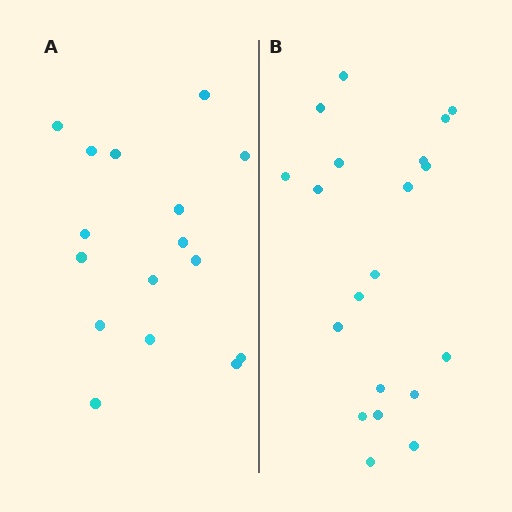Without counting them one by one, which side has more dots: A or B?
Region B (the right region) has more dots.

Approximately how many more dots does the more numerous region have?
Region B has about 4 more dots than region A.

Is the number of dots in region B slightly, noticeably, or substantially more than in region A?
Region B has noticeably more, but not dramatically so. The ratio is roughly 1.2 to 1.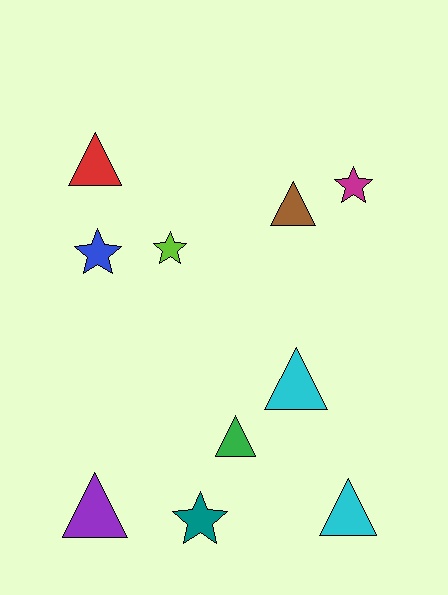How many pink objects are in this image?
There are no pink objects.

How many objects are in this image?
There are 10 objects.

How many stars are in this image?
There are 4 stars.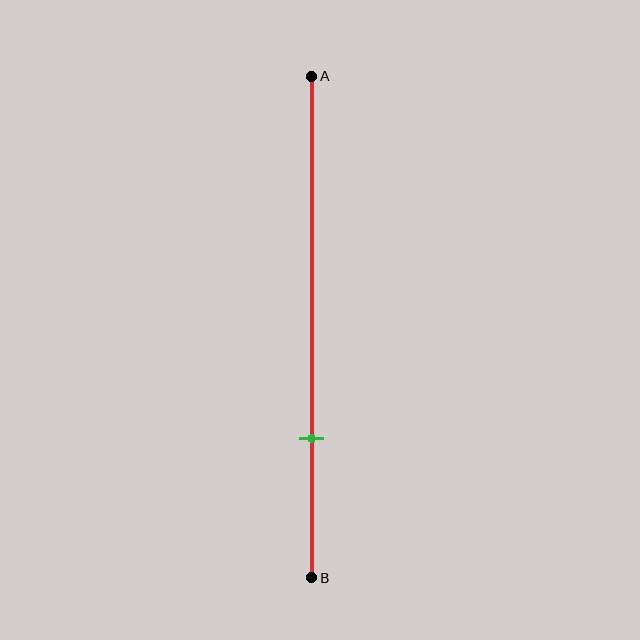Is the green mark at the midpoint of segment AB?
No, the mark is at about 70% from A, not at the 50% midpoint.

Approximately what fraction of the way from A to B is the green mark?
The green mark is approximately 70% of the way from A to B.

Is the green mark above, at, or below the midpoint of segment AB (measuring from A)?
The green mark is below the midpoint of segment AB.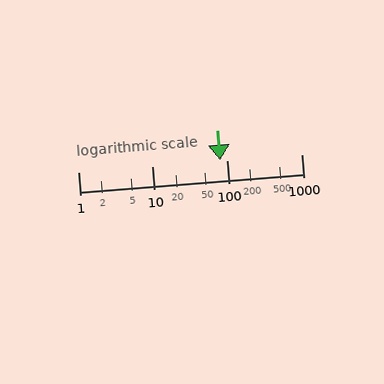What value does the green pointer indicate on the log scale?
The pointer indicates approximately 82.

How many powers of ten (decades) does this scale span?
The scale spans 3 decades, from 1 to 1000.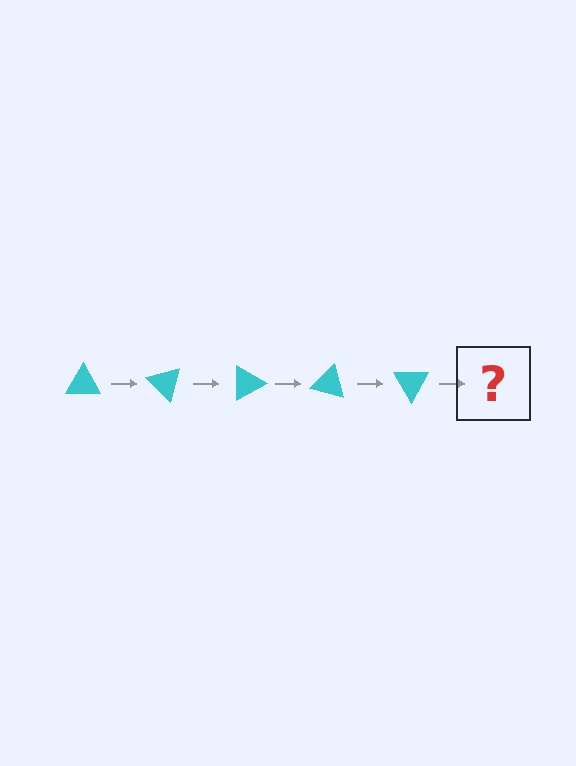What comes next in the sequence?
The next element should be a cyan triangle rotated 225 degrees.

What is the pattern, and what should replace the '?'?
The pattern is that the triangle rotates 45 degrees each step. The '?' should be a cyan triangle rotated 225 degrees.